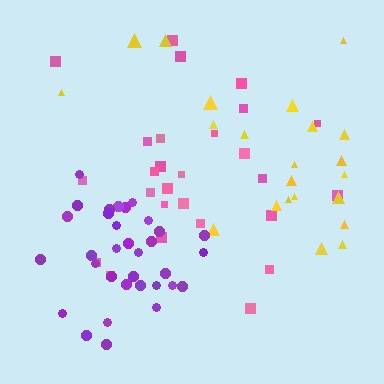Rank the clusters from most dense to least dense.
purple, pink, yellow.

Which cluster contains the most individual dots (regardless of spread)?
Purple (33).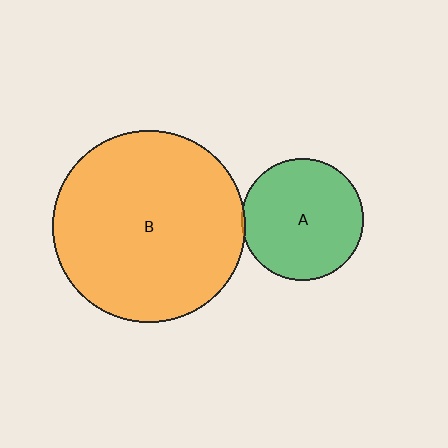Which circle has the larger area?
Circle B (orange).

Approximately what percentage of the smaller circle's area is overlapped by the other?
Approximately 5%.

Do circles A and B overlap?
Yes.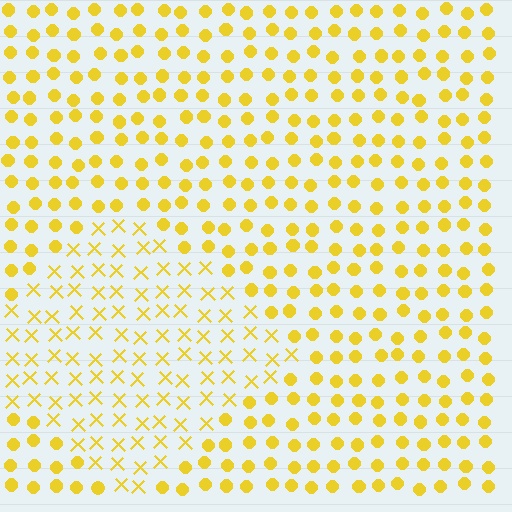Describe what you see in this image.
The image is filled with small yellow elements arranged in a uniform grid. A diamond-shaped region contains X marks, while the surrounding area contains circles. The boundary is defined purely by the change in element shape.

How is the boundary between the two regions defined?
The boundary is defined by a change in element shape: X marks inside vs. circles outside. All elements share the same color and spacing.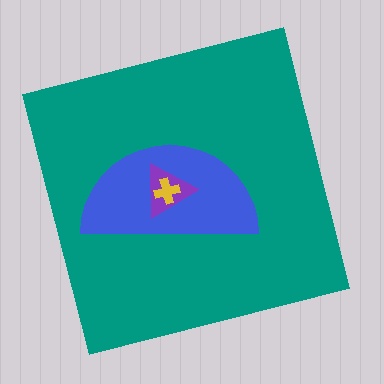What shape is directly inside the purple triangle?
The yellow cross.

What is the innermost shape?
The yellow cross.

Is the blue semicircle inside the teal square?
Yes.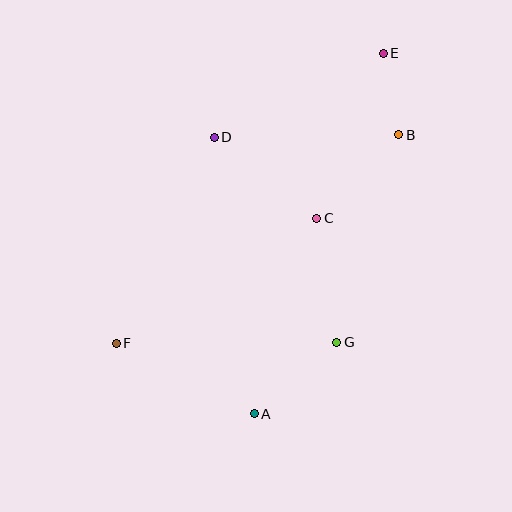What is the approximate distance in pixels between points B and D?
The distance between B and D is approximately 185 pixels.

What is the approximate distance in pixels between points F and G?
The distance between F and G is approximately 221 pixels.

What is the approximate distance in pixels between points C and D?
The distance between C and D is approximately 131 pixels.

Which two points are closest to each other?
Points B and E are closest to each other.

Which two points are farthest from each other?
Points E and F are farthest from each other.